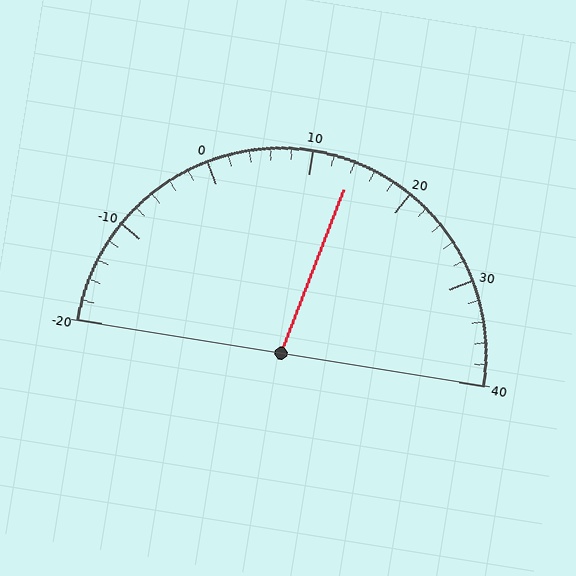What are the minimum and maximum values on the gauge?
The gauge ranges from -20 to 40.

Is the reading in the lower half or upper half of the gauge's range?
The reading is in the upper half of the range (-20 to 40).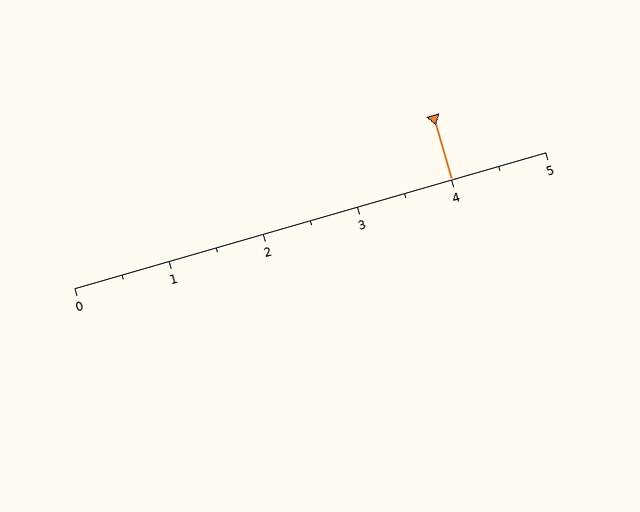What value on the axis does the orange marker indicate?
The marker indicates approximately 4.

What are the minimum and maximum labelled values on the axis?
The axis runs from 0 to 5.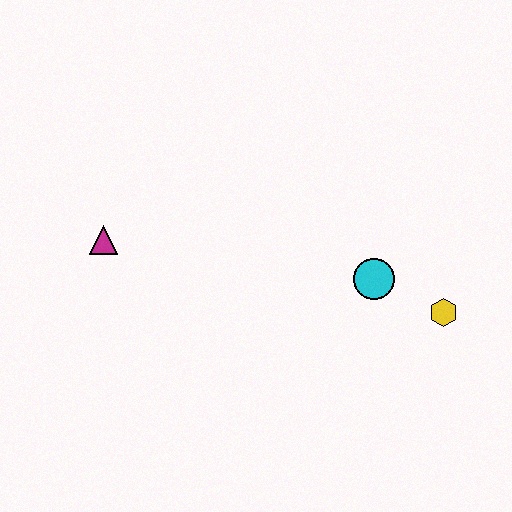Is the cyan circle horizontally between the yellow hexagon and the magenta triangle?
Yes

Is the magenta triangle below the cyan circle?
No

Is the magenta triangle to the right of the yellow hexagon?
No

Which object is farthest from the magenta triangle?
The yellow hexagon is farthest from the magenta triangle.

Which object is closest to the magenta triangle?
The cyan circle is closest to the magenta triangle.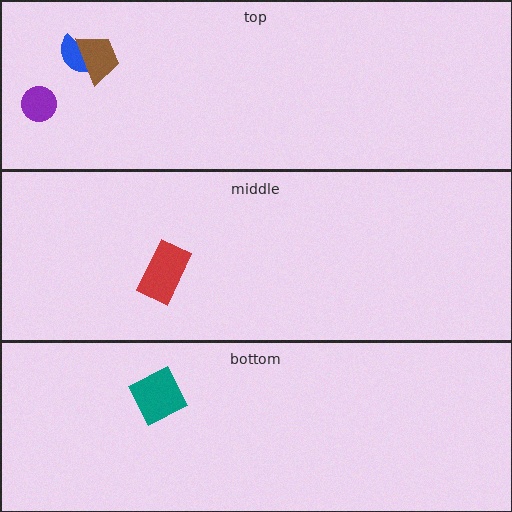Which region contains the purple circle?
The top region.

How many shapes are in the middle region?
1.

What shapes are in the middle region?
The red rectangle.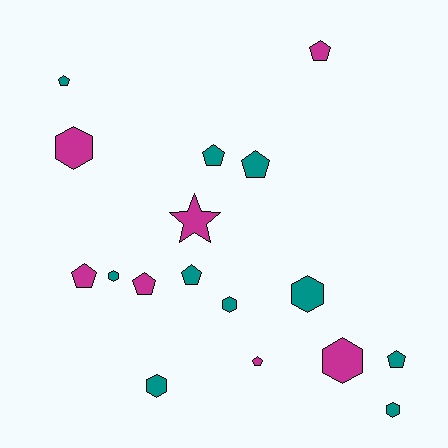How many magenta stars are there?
There is 1 magenta star.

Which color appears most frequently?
Teal, with 10 objects.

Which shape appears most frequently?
Pentagon, with 9 objects.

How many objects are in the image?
There are 17 objects.